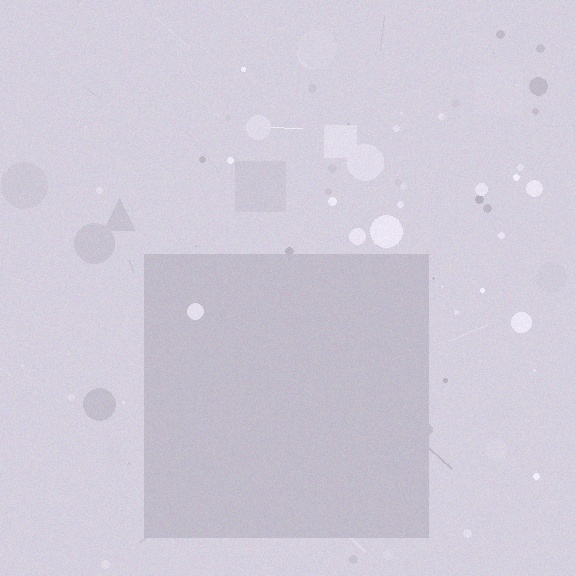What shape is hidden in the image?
A square is hidden in the image.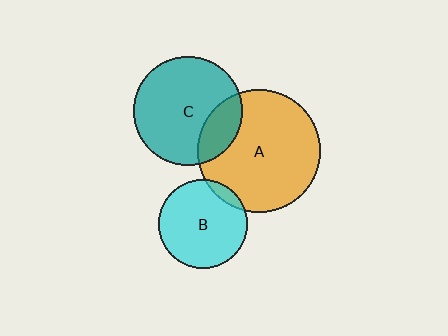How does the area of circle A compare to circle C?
Approximately 1.3 times.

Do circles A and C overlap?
Yes.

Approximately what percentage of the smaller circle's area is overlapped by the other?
Approximately 20%.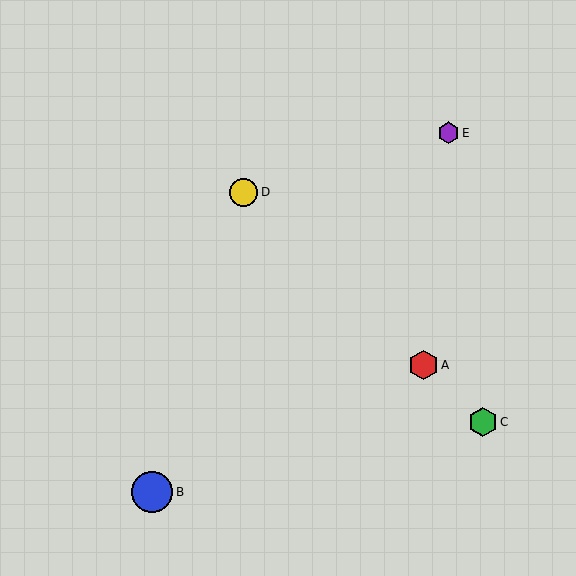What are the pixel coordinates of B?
Object B is at (152, 492).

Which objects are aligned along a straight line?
Objects A, C, D are aligned along a straight line.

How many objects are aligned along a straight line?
3 objects (A, C, D) are aligned along a straight line.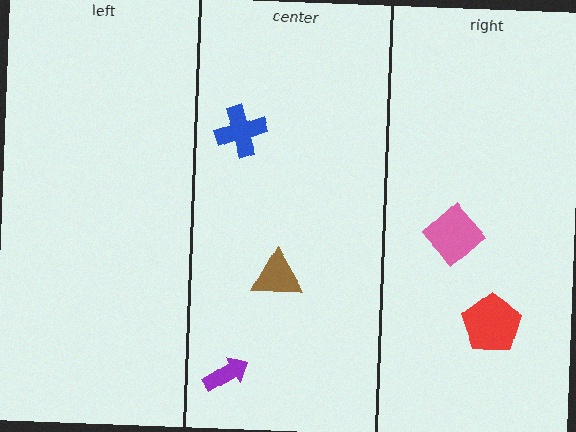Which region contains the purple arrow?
The center region.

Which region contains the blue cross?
The center region.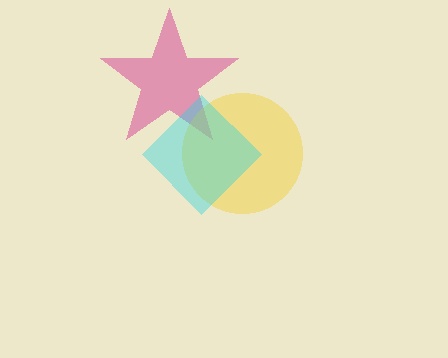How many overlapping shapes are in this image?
There are 3 overlapping shapes in the image.